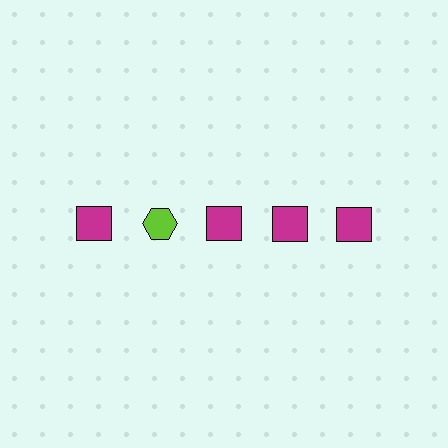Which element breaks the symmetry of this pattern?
The lime hexagon in the top row, second from left column breaks the symmetry. All other shapes are magenta squares.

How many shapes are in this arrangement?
There are 5 shapes arranged in a grid pattern.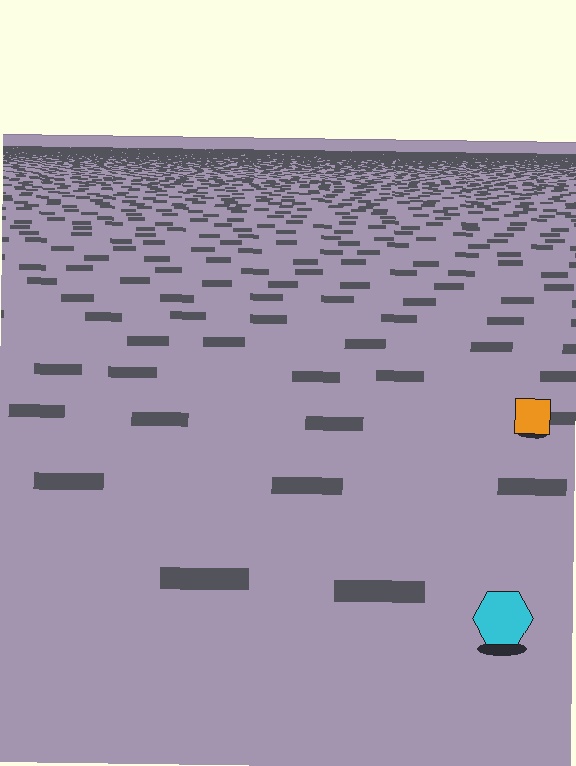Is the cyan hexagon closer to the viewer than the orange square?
Yes. The cyan hexagon is closer — you can tell from the texture gradient: the ground texture is coarser near it.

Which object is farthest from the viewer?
The orange square is farthest from the viewer. It appears smaller and the ground texture around it is denser.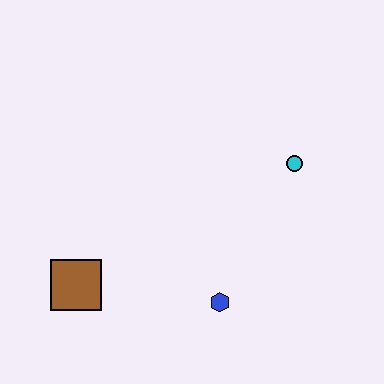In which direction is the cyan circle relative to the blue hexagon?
The cyan circle is above the blue hexagon.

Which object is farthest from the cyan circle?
The brown square is farthest from the cyan circle.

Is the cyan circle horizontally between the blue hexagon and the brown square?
No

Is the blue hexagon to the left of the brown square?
No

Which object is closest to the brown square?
The blue hexagon is closest to the brown square.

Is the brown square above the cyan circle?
No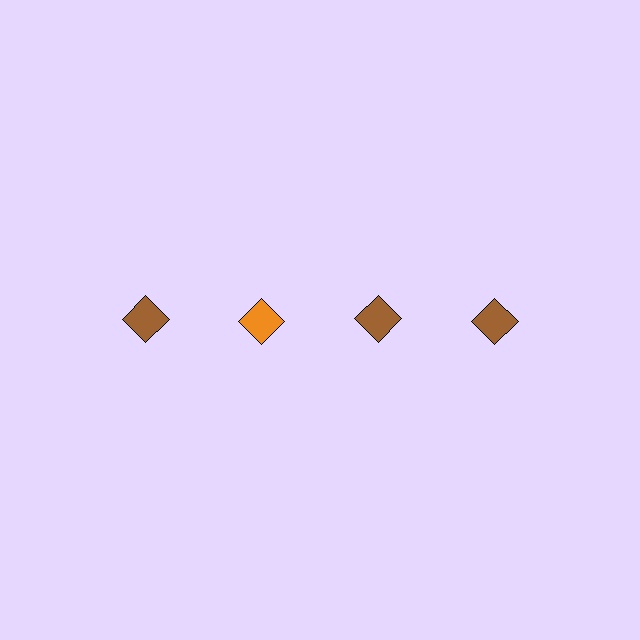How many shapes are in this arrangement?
There are 4 shapes arranged in a grid pattern.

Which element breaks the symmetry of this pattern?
The orange diamond in the top row, second from left column breaks the symmetry. All other shapes are brown diamonds.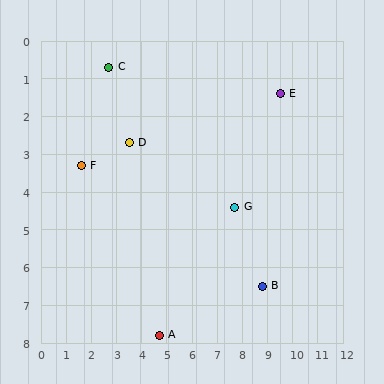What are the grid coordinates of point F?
Point F is at approximately (1.6, 3.3).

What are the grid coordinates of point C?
Point C is at approximately (2.7, 0.7).